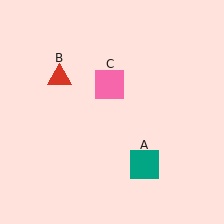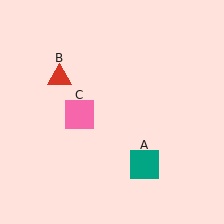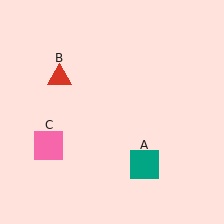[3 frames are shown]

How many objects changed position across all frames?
1 object changed position: pink square (object C).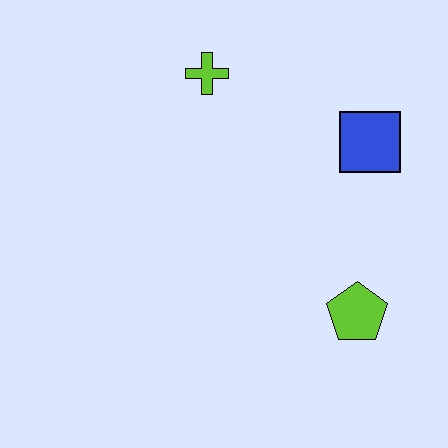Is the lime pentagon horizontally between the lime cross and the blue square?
Yes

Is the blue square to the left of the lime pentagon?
No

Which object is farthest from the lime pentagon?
The lime cross is farthest from the lime pentagon.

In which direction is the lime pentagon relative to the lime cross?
The lime pentagon is below the lime cross.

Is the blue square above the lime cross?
No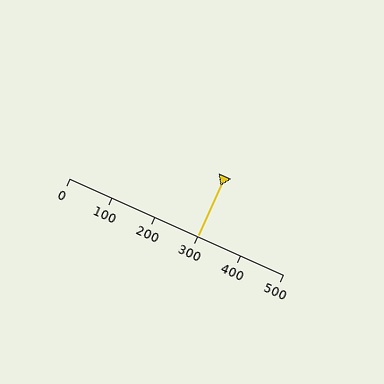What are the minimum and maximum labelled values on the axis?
The axis runs from 0 to 500.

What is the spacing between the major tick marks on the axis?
The major ticks are spaced 100 apart.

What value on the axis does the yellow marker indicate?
The marker indicates approximately 300.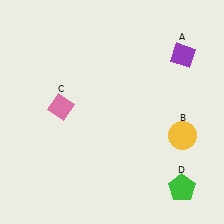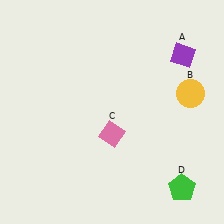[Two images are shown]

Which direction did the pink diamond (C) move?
The pink diamond (C) moved right.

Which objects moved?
The objects that moved are: the yellow circle (B), the pink diamond (C).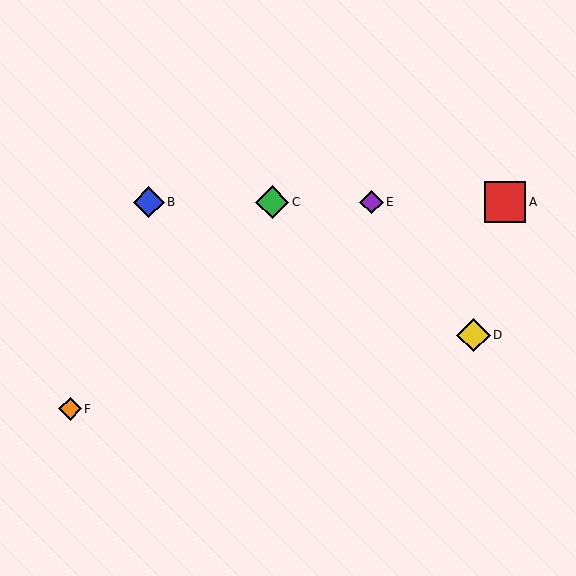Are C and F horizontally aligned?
No, C is at y≈202 and F is at y≈409.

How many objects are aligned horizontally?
4 objects (A, B, C, E) are aligned horizontally.